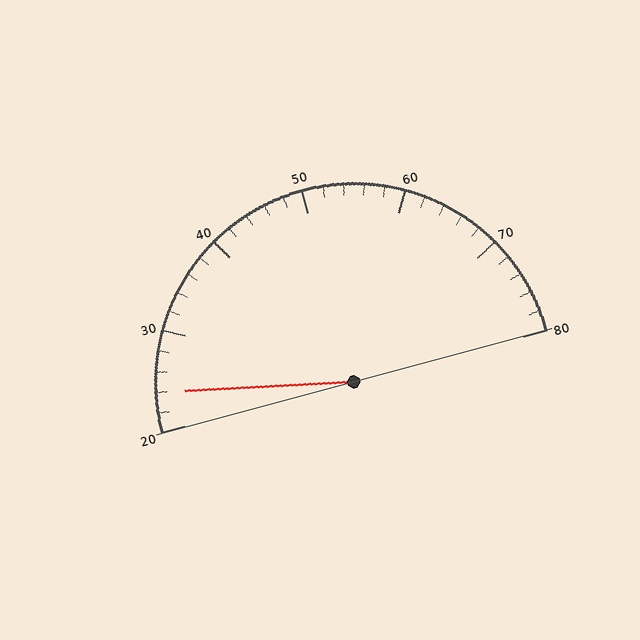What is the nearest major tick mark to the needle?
The nearest major tick mark is 20.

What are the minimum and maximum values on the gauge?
The gauge ranges from 20 to 80.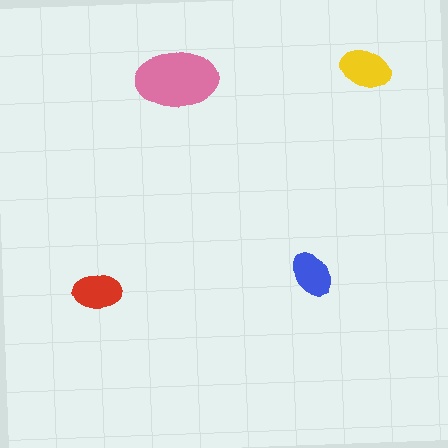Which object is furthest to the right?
The yellow ellipse is rightmost.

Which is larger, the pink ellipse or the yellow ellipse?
The pink one.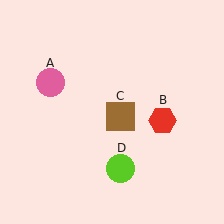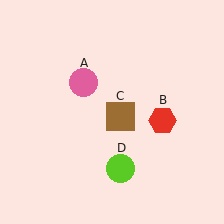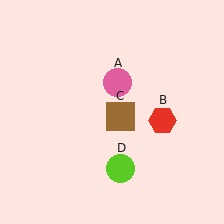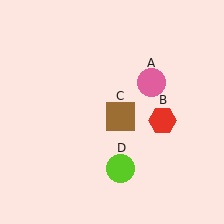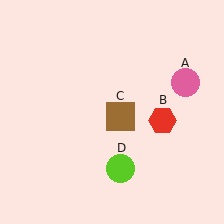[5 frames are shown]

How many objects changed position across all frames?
1 object changed position: pink circle (object A).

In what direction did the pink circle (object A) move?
The pink circle (object A) moved right.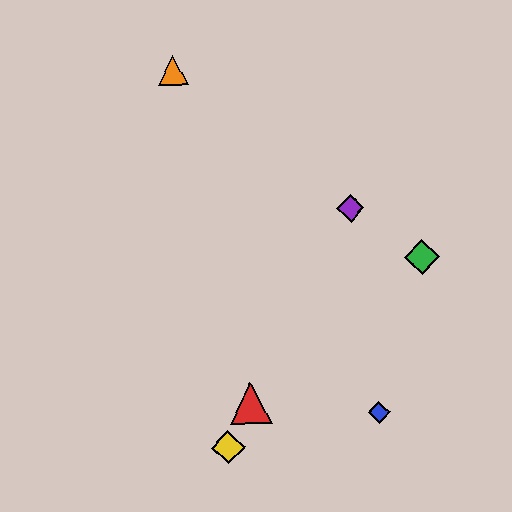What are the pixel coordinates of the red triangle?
The red triangle is at (251, 403).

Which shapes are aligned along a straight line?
The red triangle, the yellow diamond, the purple diamond are aligned along a straight line.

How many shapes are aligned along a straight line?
3 shapes (the red triangle, the yellow diamond, the purple diamond) are aligned along a straight line.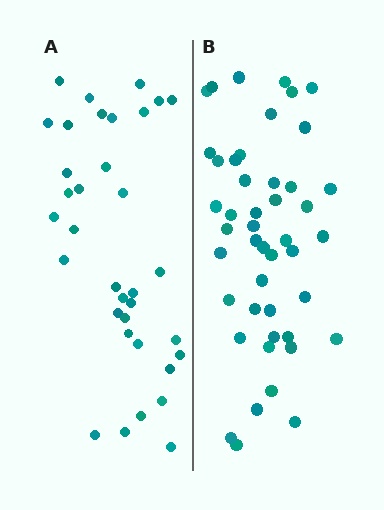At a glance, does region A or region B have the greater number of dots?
Region B (the right region) has more dots.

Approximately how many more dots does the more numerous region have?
Region B has roughly 12 or so more dots than region A.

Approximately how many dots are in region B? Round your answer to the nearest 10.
About 50 dots. (The exact count is 46, which rounds to 50.)